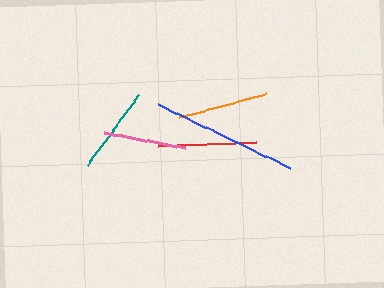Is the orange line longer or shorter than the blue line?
The blue line is longer than the orange line.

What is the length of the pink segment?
The pink segment is approximately 83 pixels long.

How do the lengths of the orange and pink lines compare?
The orange and pink lines are approximately the same length.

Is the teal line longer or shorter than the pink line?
The teal line is longer than the pink line.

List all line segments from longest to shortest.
From longest to shortest: blue, red, orange, teal, pink.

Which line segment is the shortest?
The pink line is the shortest at approximately 83 pixels.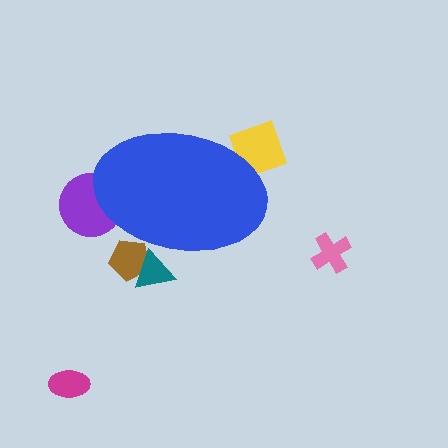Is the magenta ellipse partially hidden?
No, the magenta ellipse is fully visible.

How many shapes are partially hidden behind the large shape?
4 shapes are partially hidden.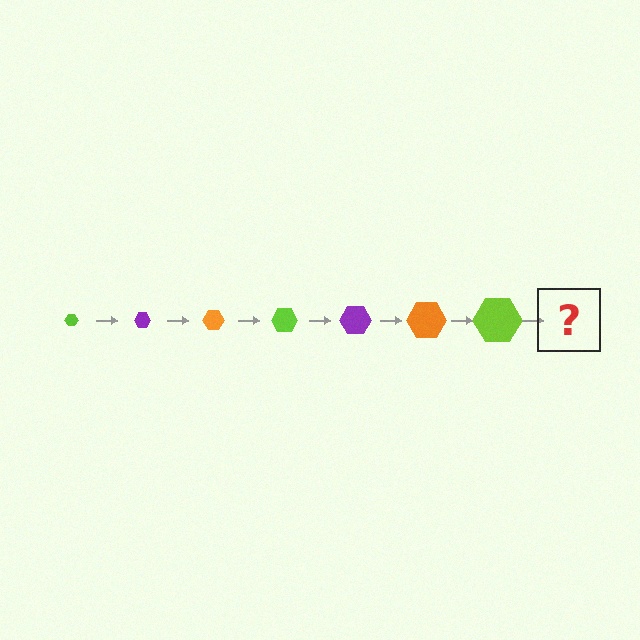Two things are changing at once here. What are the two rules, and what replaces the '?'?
The two rules are that the hexagon grows larger each step and the color cycles through lime, purple, and orange. The '?' should be a purple hexagon, larger than the previous one.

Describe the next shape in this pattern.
It should be a purple hexagon, larger than the previous one.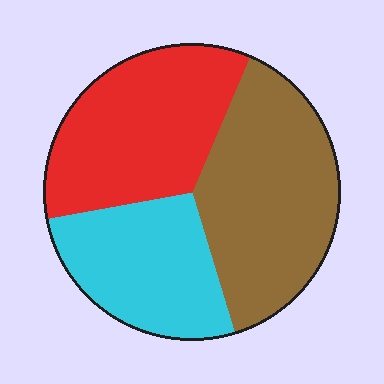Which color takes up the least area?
Cyan, at roughly 25%.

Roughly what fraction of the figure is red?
Red covers about 35% of the figure.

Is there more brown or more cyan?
Brown.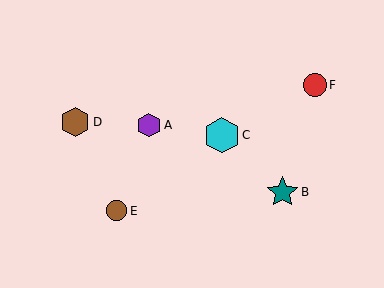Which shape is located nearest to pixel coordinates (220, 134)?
The cyan hexagon (labeled C) at (222, 135) is nearest to that location.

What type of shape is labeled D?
Shape D is a brown hexagon.